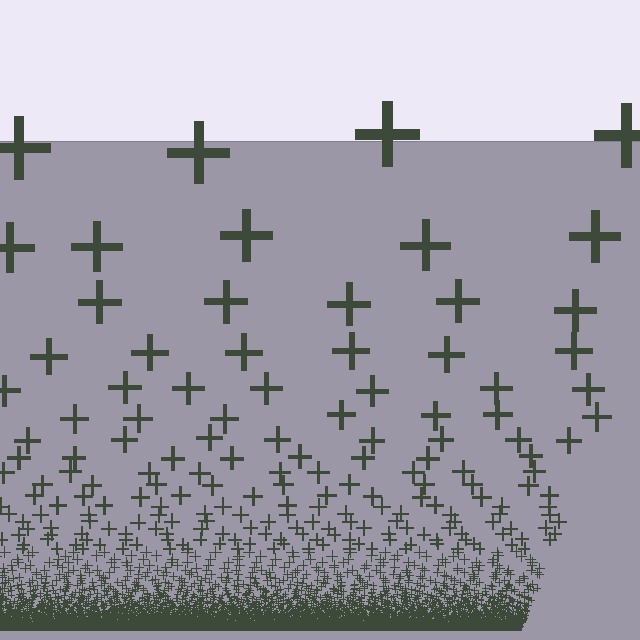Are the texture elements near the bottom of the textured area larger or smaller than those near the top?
Smaller. The gradient is inverted — elements near the bottom are smaller and denser.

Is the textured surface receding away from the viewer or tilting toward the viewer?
The surface appears to tilt toward the viewer. Texture elements get larger and sparser toward the top.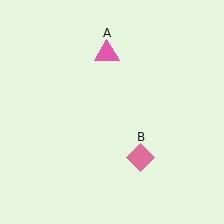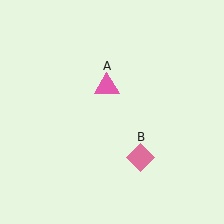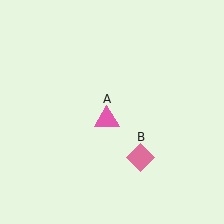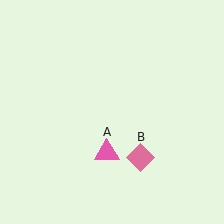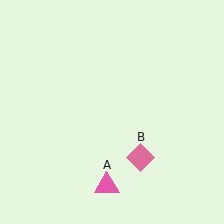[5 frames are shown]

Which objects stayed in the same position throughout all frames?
Pink diamond (object B) remained stationary.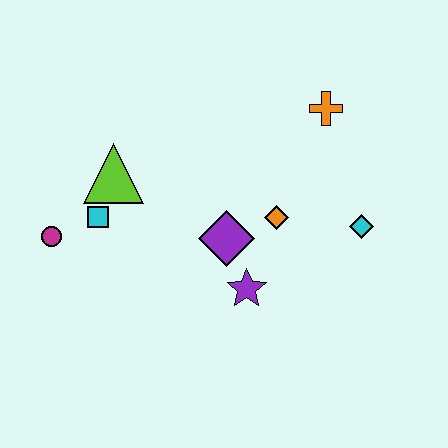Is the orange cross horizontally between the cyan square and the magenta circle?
No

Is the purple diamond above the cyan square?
No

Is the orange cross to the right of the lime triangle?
Yes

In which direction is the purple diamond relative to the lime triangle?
The purple diamond is to the right of the lime triangle.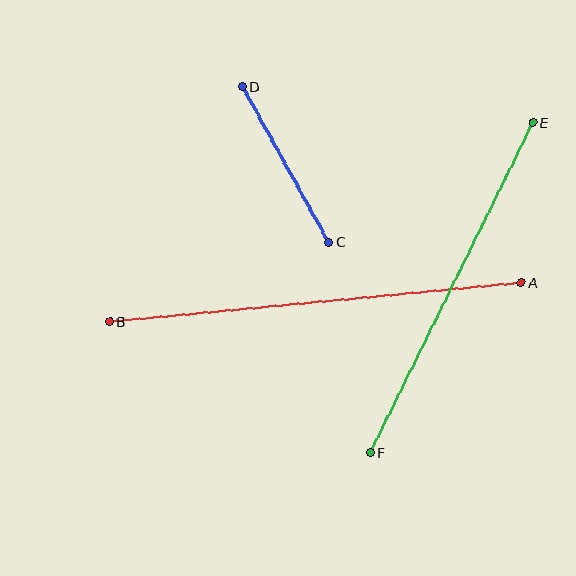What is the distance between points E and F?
The distance is approximately 368 pixels.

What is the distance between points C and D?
The distance is approximately 178 pixels.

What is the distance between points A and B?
The distance is approximately 413 pixels.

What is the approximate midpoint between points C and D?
The midpoint is at approximately (285, 164) pixels.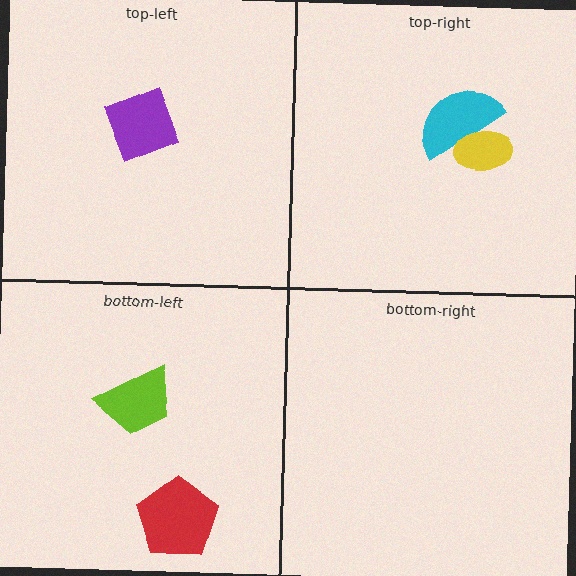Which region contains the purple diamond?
The top-left region.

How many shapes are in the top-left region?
1.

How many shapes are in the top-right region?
2.